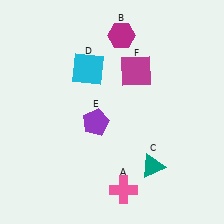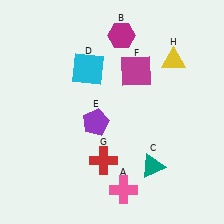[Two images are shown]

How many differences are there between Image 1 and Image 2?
There are 2 differences between the two images.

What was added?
A red cross (G), a yellow triangle (H) were added in Image 2.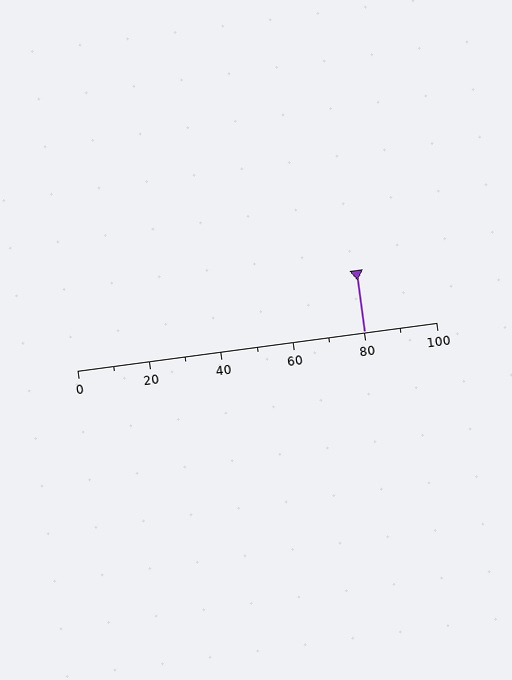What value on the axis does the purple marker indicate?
The marker indicates approximately 80.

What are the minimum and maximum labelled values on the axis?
The axis runs from 0 to 100.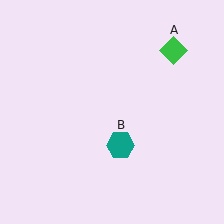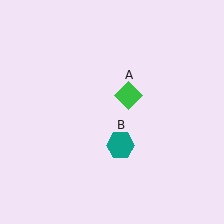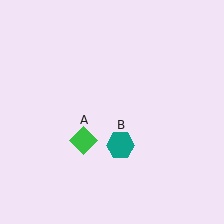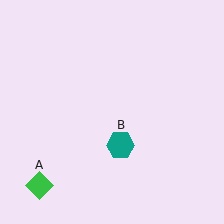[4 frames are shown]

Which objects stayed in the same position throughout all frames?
Teal hexagon (object B) remained stationary.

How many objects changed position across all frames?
1 object changed position: green diamond (object A).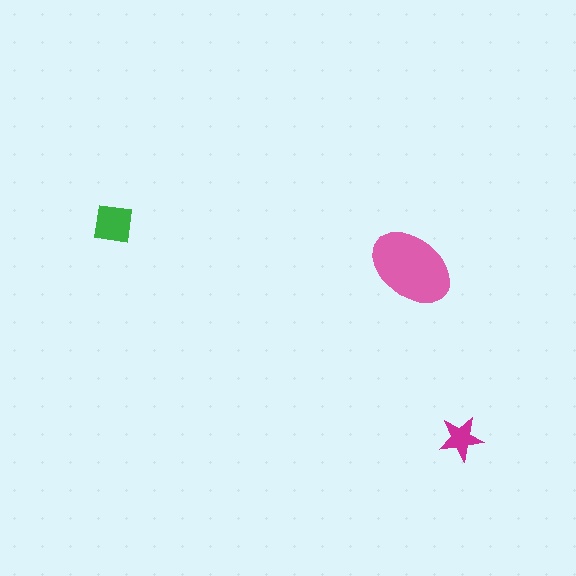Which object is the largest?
The pink ellipse.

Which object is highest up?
The green square is topmost.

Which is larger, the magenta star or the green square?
The green square.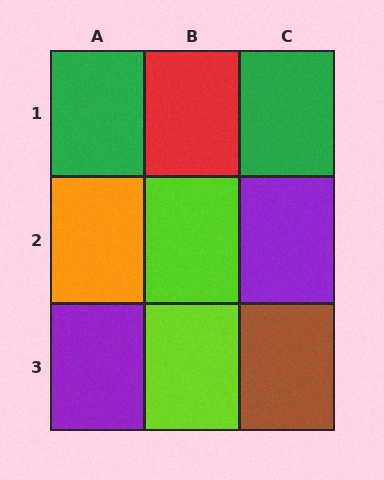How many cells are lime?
2 cells are lime.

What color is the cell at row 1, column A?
Green.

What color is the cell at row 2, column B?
Lime.